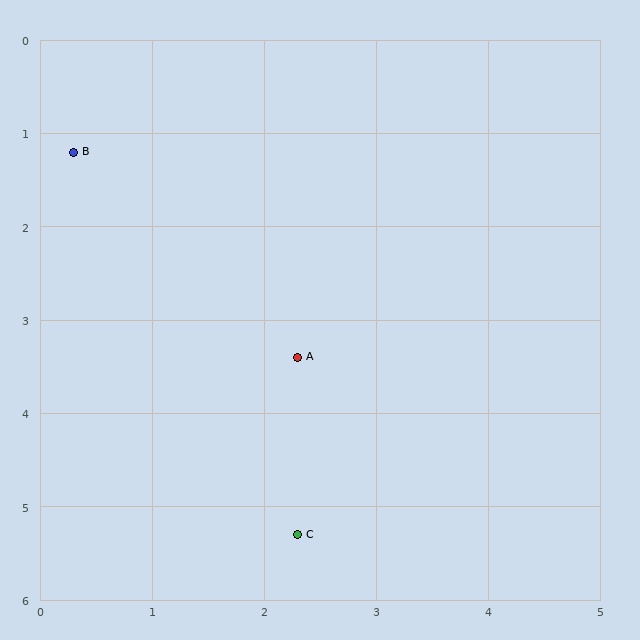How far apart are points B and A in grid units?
Points B and A are about 3.0 grid units apart.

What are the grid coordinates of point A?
Point A is at approximately (2.3, 3.4).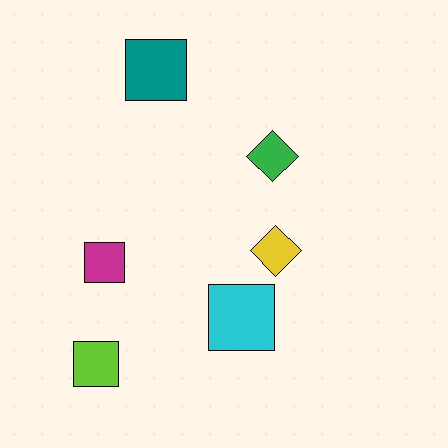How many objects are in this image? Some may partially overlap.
There are 6 objects.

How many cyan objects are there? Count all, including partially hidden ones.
There is 1 cyan object.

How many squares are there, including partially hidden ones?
There are 4 squares.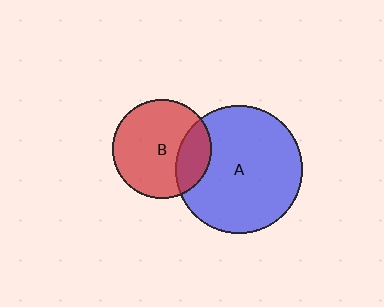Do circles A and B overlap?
Yes.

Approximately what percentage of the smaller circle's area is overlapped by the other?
Approximately 25%.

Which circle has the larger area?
Circle A (blue).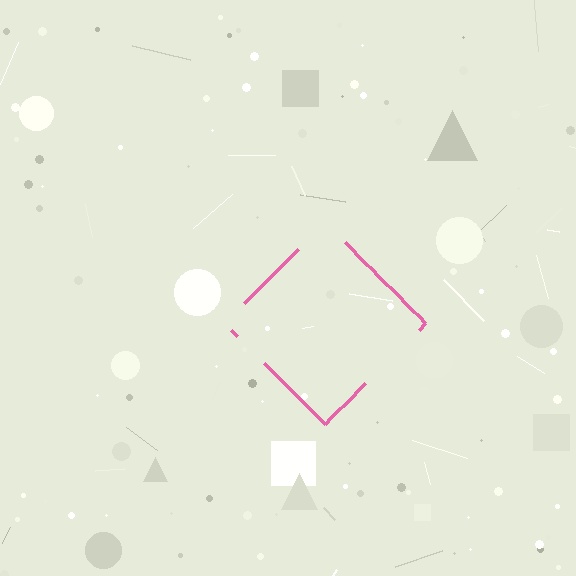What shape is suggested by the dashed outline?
The dashed outline suggests a diamond.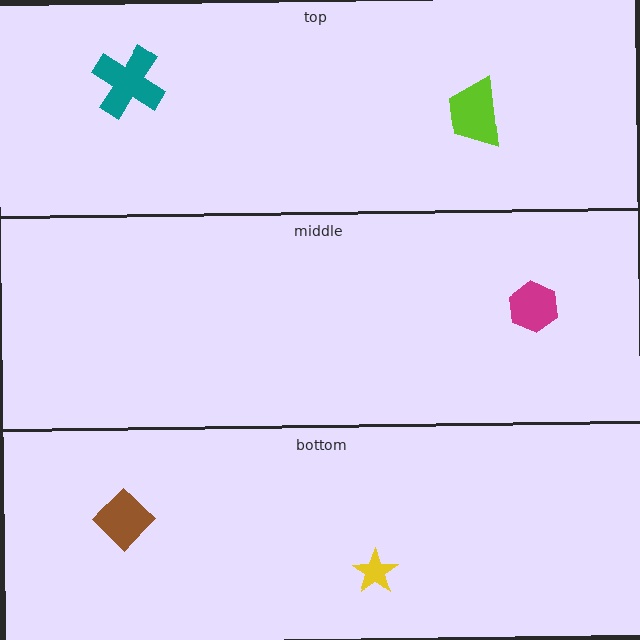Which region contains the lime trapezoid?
The top region.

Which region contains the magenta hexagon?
The middle region.